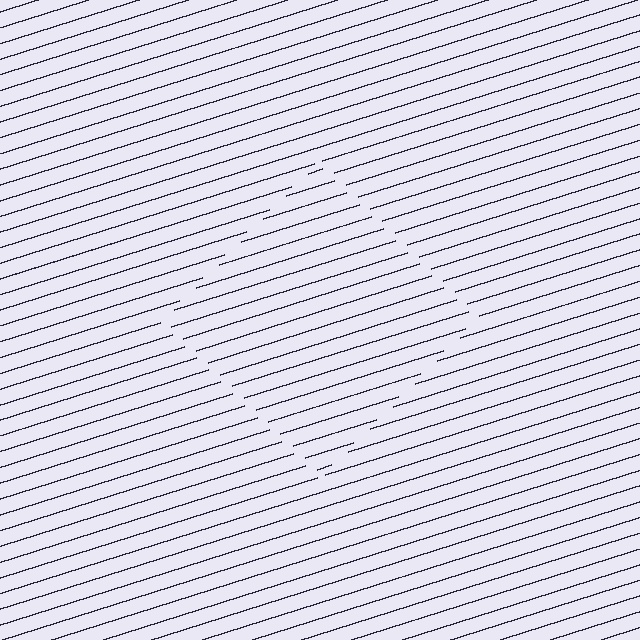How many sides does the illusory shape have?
4 sides — the line-ends trace a square.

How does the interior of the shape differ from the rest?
The interior of the shape contains the same grating, shifted by half a period — the contour is defined by the phase discontinuity where line-ends from the inner and outer gratings abut.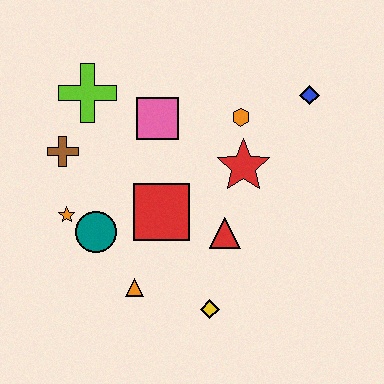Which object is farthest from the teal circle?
The blue diamond is farthest from the teal circle.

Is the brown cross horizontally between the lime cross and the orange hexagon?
No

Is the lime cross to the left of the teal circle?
Yes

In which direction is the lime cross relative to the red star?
The lime cross is to the left of the red star.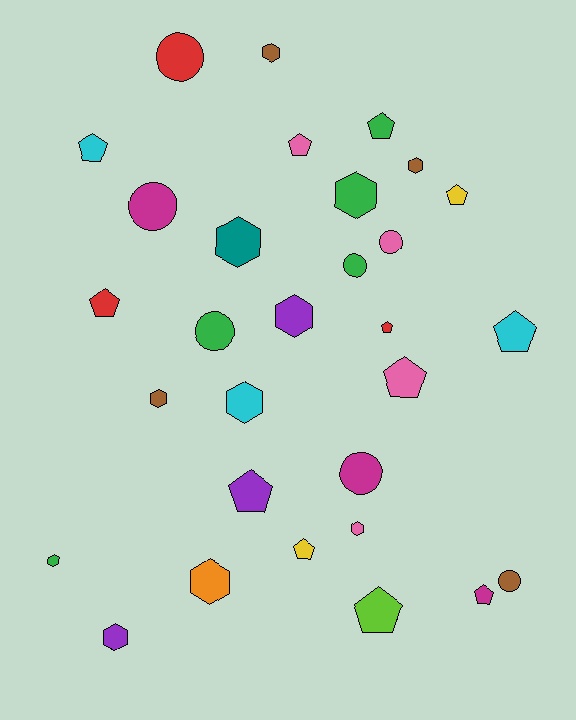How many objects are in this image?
There are 30 objects.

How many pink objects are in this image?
There are 4 pink objects.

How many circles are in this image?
There are 7 circles.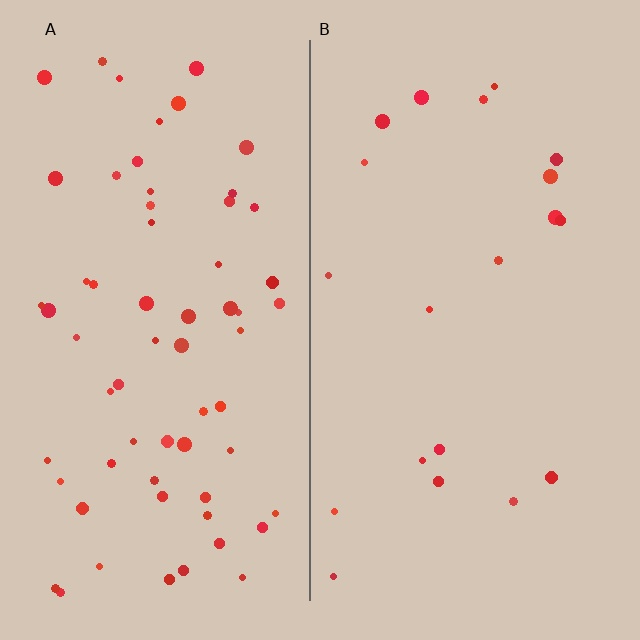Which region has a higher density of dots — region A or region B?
A (the left).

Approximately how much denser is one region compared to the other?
Approximately 3.2× — region A over region B.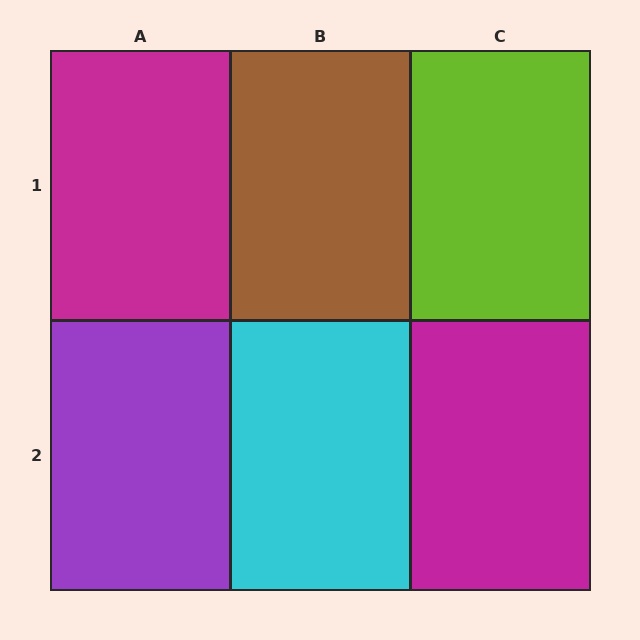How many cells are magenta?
2 cells are magenta.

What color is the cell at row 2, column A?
Purple.